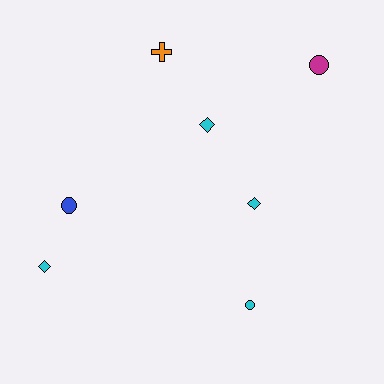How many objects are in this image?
There are 7 objects.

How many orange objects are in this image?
There is 1 orange object.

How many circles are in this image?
There are 3 circles.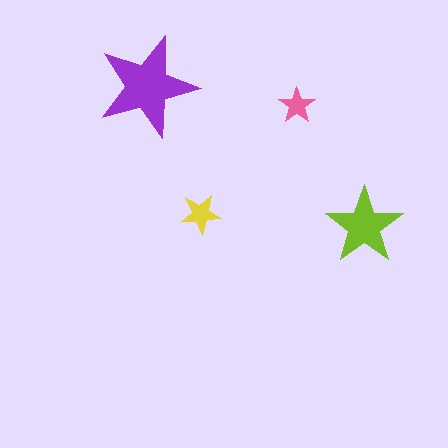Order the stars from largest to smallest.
the purple one, the lime one, the yellow one, the pink one.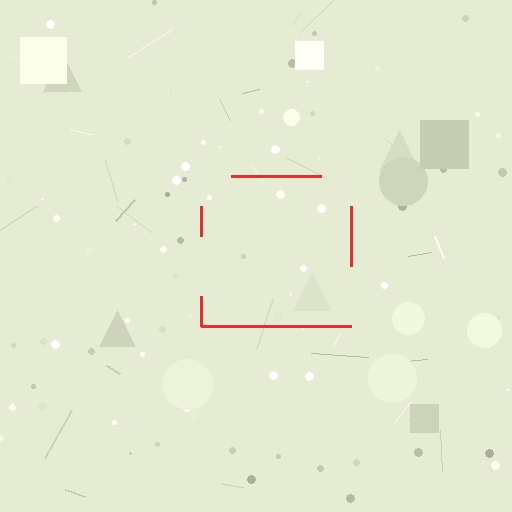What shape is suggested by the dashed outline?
The dashed outline suggests a square.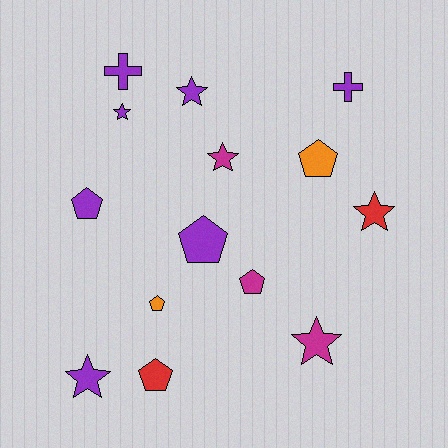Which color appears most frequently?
Purple, with 7 objects.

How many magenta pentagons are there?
There is 1 magenta pentagon.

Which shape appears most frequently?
Star, with 6 objects.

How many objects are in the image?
There are 14 objects.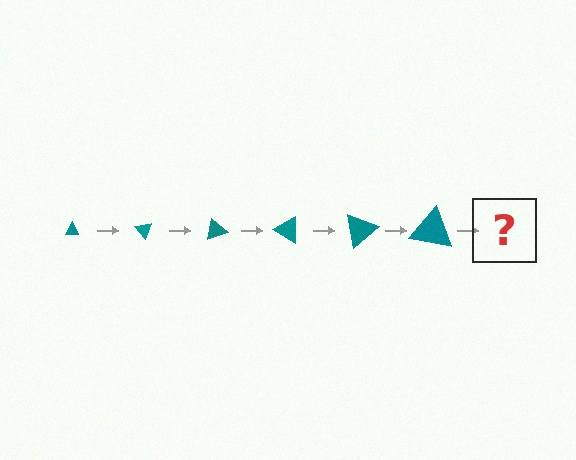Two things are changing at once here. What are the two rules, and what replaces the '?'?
The two rules are that the triangle grows larger each step and it rotates 50 degrees each step. The '?' should be a triangle, larger than the previous one and rotated 300 degrees from the start.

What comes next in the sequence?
The next element should be a triangle, larger than the previous one and rotated 300 degrees from the start.